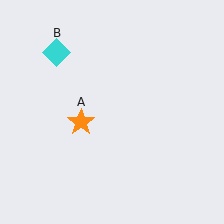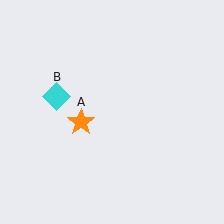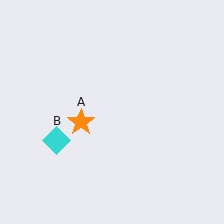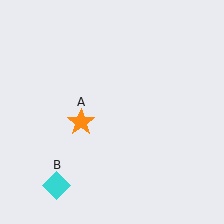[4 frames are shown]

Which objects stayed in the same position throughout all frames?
Orange star (object A) remained stationary.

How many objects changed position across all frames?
1 object changed position: cyan diamond (object B).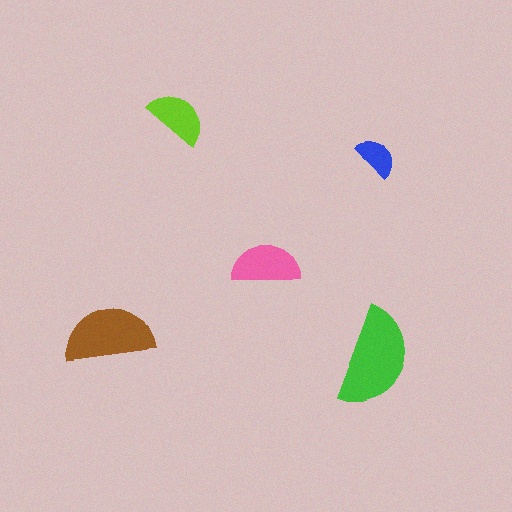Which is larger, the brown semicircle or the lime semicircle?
The brown one.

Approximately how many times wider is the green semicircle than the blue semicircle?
About 2.5 times wider.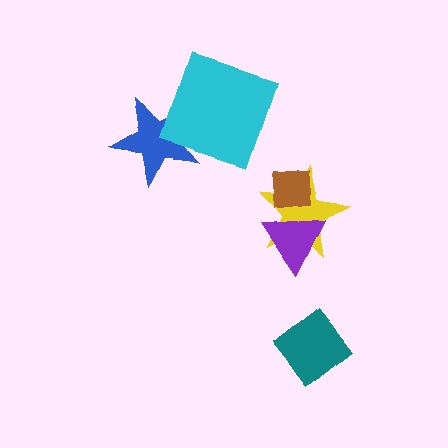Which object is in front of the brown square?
The purple triangle is in front of the brown square.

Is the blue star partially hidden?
Yes, it is partially covered by another shape.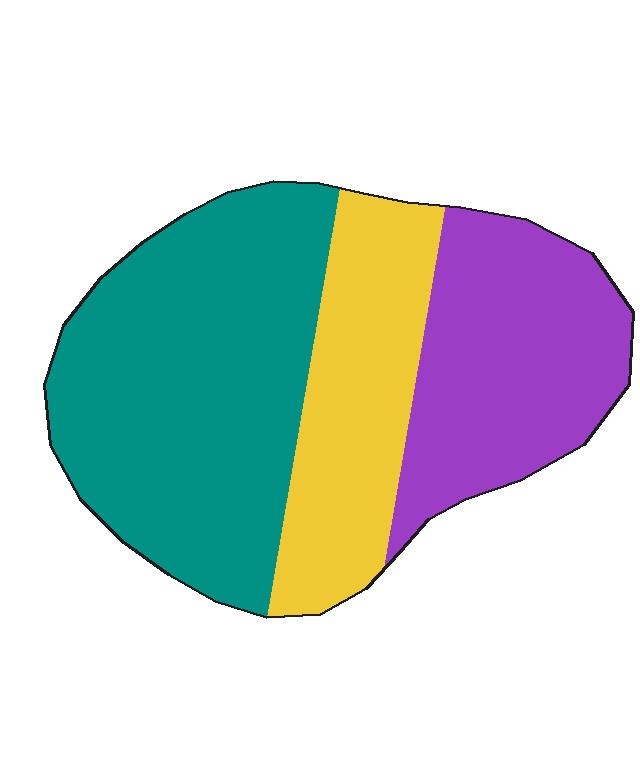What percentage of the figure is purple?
Purple takes up about one quarter (1/4) of the figure.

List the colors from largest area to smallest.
From largest to smallest: teal, purple, yellow.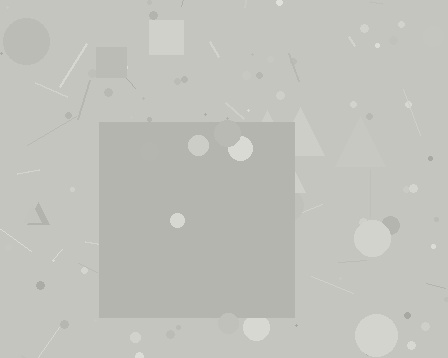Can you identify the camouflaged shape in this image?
The camouflaged shape is a square.